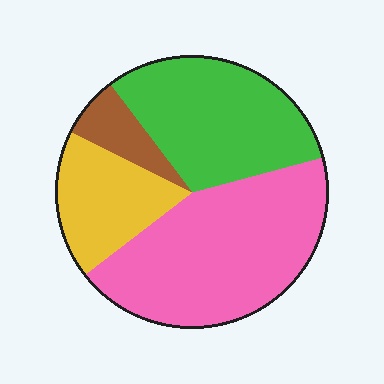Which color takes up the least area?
Brown, at roughly 5%.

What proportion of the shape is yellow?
Yellow takes up about one sixth (1/6) of the shape.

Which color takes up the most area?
Pink, at roughly 45%.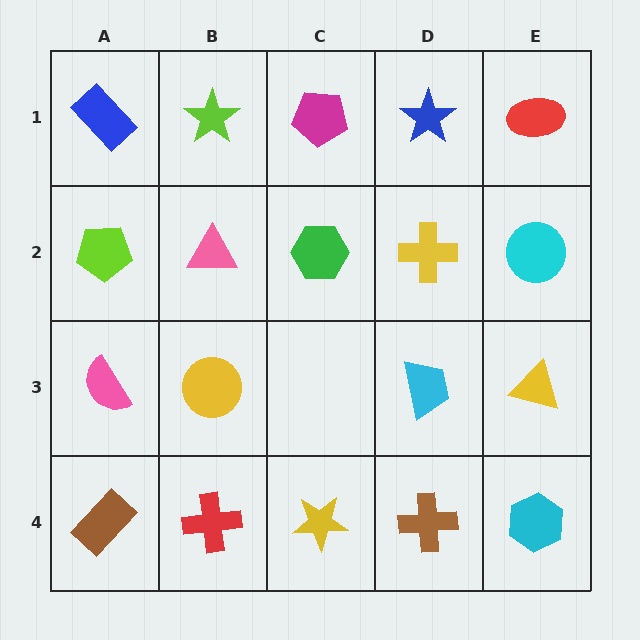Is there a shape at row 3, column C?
No, that cell is empty.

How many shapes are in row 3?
4 shapes.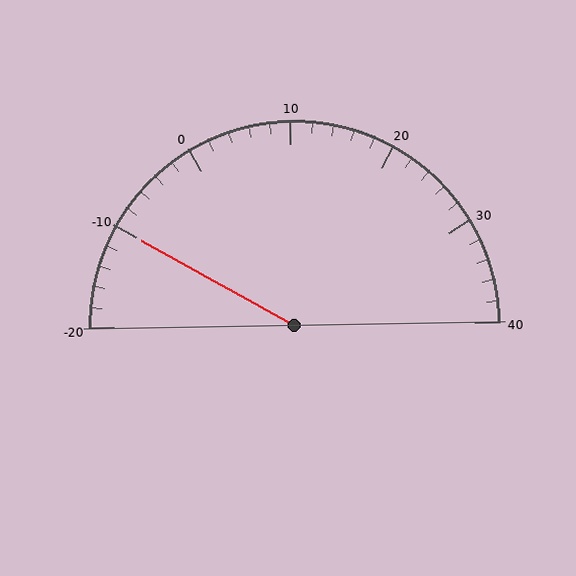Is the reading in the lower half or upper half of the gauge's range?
The reading is in the lower half of the range (-20 to 40).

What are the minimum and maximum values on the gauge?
The gauge ranges from -20 to 40.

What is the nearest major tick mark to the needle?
The nearest major tick mark is -10.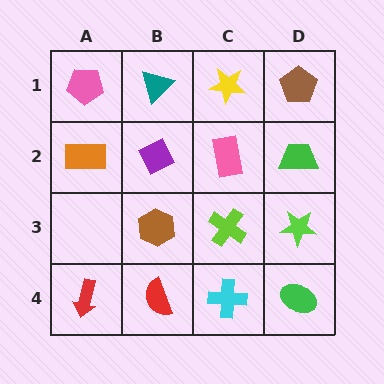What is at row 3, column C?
A lime cross.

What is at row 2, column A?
An orange rectangle.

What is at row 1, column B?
A teal triangle.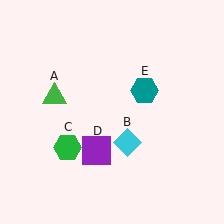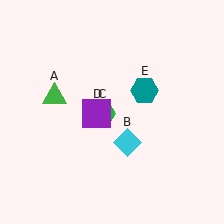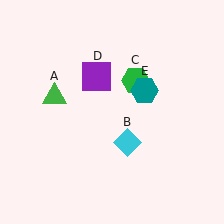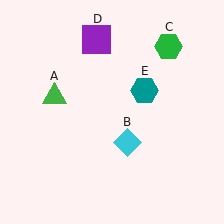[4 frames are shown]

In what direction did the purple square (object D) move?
The purple square (object D) moved up.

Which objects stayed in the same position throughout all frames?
Green triangle (object A) and cyan diamond (object B) and teal hexagon (object E) remained stationary.